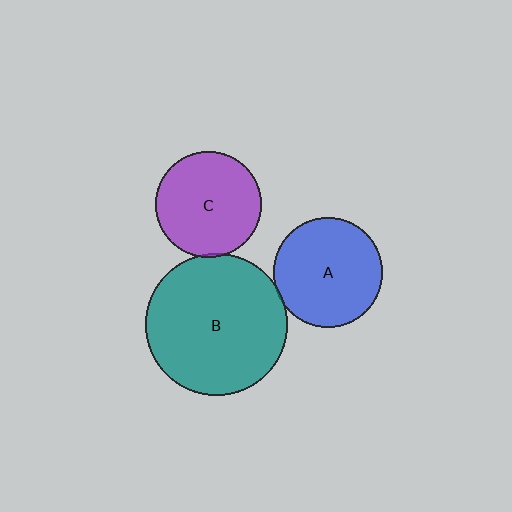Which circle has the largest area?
Circle B (teal).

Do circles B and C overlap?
Yes.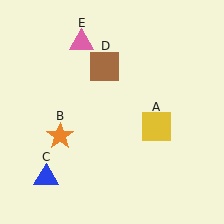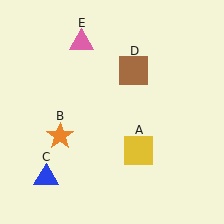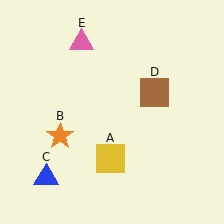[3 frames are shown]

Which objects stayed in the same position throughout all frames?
Orange star (object B) and blue triangle (object C) and pink triangle (object E) remained stationary.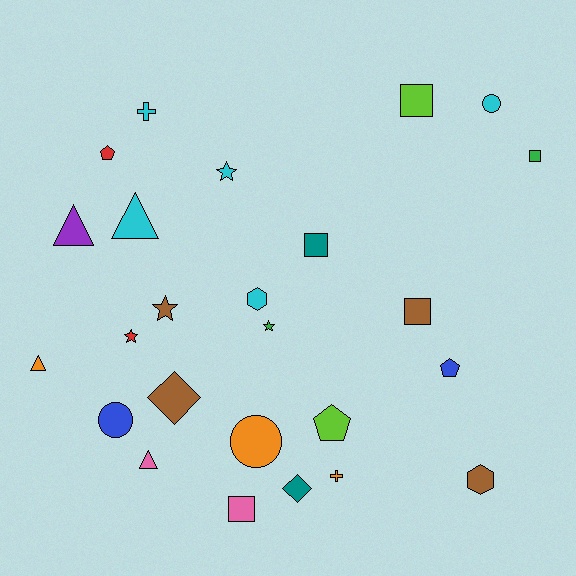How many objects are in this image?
There are 25 objects.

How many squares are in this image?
There are 5 squares.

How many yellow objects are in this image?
There are no yellow objects.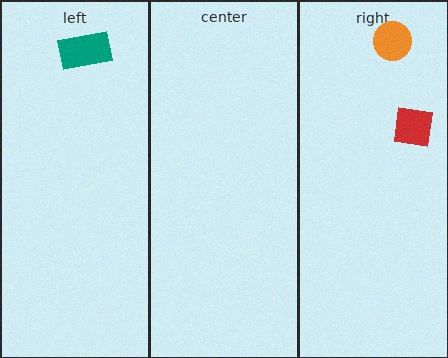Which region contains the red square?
The right region.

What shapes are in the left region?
The teal rectangle.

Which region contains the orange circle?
The right region.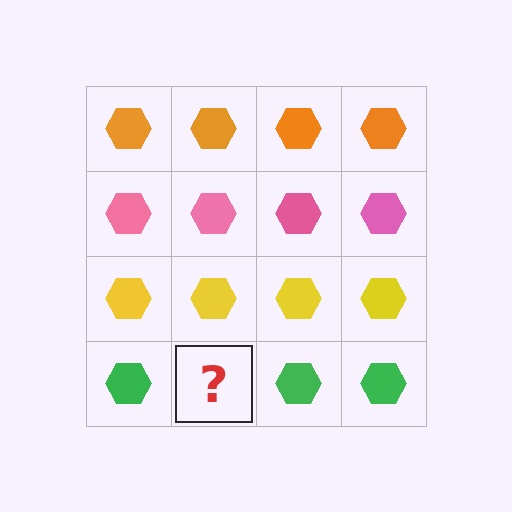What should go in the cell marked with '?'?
The missing cell should contain a green hexagon.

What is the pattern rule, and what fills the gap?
The rule is that each row has a consistent color. The gap should be filled with a green hexagon.